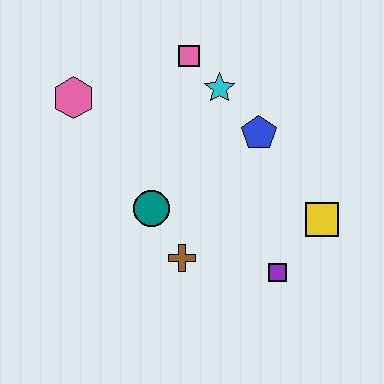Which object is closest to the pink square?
The cyan star is closest to the pink square.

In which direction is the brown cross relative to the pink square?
The brown cross is below the pink square.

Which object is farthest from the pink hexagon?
The yellow square is farthest from the pink hexagon.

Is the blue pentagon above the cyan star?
No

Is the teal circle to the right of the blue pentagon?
No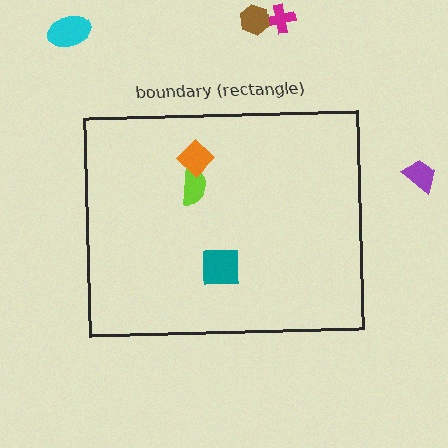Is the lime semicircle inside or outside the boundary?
Inside.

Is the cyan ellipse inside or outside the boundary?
Outside.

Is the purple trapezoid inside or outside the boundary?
Outside.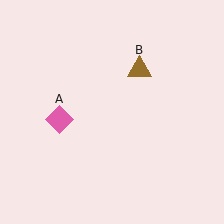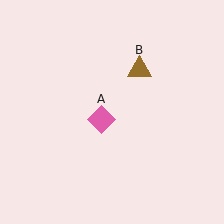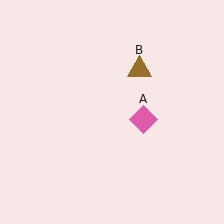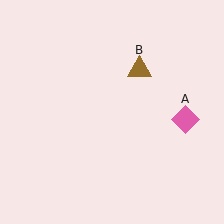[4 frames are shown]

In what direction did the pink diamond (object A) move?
The pink diamond (object A) moved right.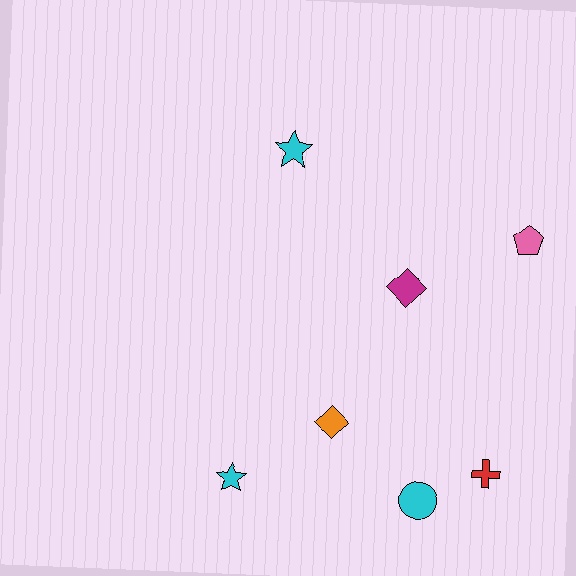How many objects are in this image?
There are 7 objects.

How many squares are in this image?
There are no squares.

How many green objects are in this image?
There are no green objects.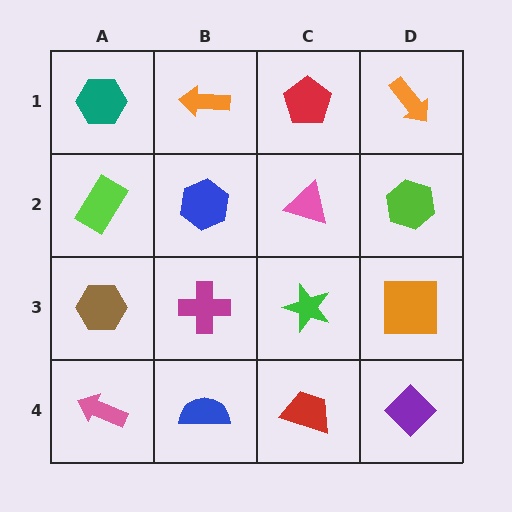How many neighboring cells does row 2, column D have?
3.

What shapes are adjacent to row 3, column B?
A blue hexagon (row 2, column B), a blue semicircle (row 4, column B), a brown hexagon (row 3, column A), a green star (row 3, column C).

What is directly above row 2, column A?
A teal hexagon.